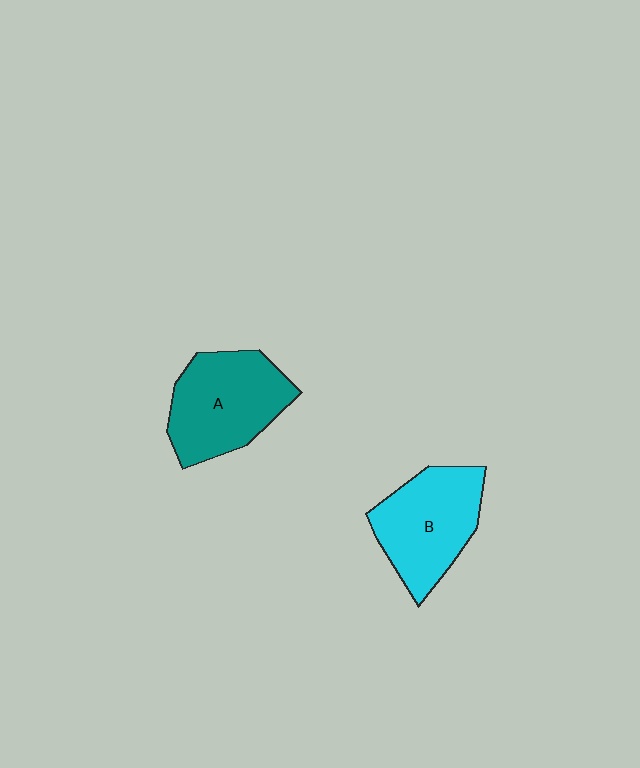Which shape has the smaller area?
Shape B (cyan).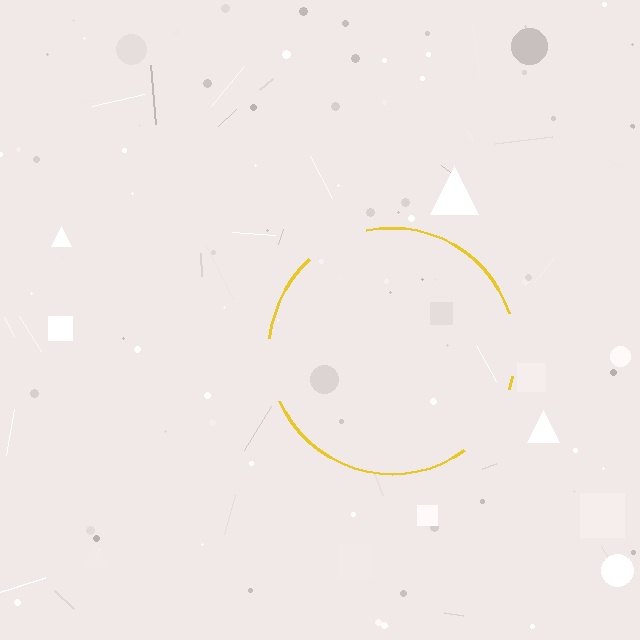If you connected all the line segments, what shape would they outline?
They would outline a circle.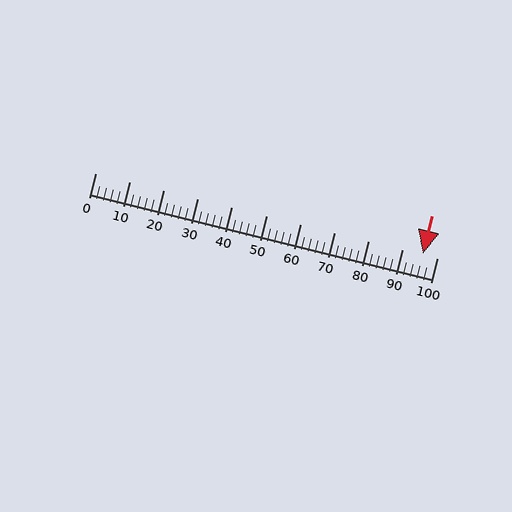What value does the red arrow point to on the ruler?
The red arrow points to approximately 96.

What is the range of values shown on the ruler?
The ruler shows values from 0 to 100.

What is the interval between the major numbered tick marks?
The major tick marks are spaced 10 units apart.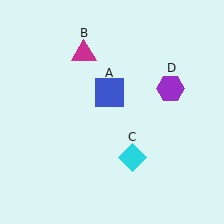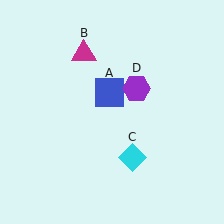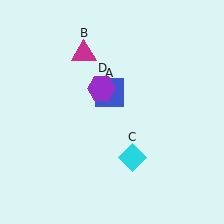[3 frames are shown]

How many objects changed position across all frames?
1 object changed position: purple hexagon (object D).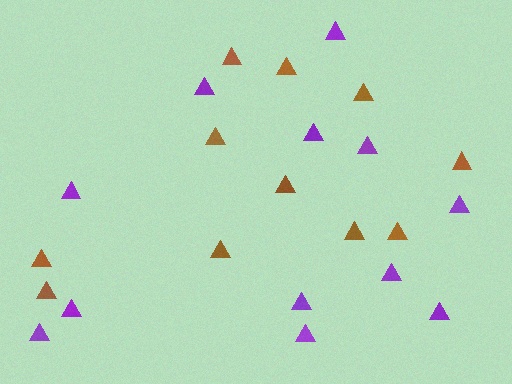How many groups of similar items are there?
There are 2 groups: one group of brown triangles (11) and one group of purple triangles (12).